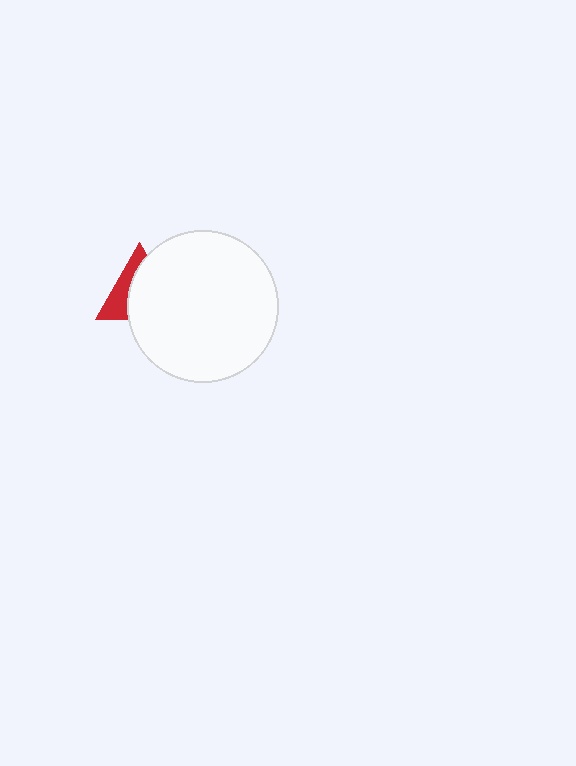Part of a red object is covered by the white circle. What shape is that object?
It is a triangle.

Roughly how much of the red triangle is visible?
A small part of it is visible (roughly 37%).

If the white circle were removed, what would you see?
You would see the complete red triangle.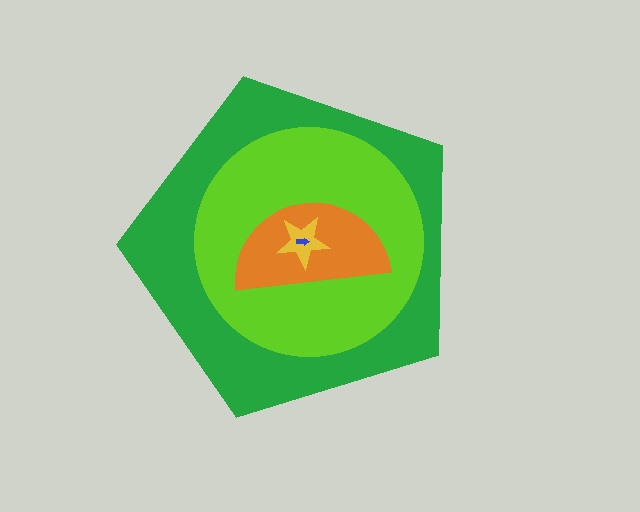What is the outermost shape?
The green pentagon.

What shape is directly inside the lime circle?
The orange semicircle.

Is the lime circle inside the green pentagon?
Yes.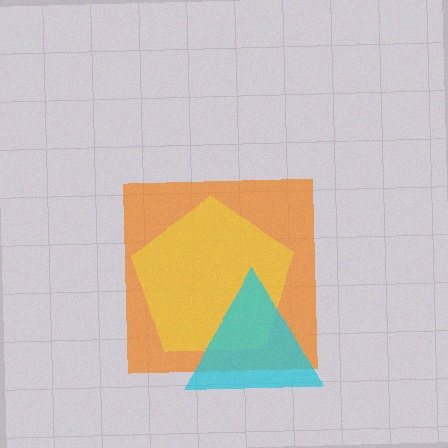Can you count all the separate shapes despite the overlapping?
Yes, there are 3 separate shapes.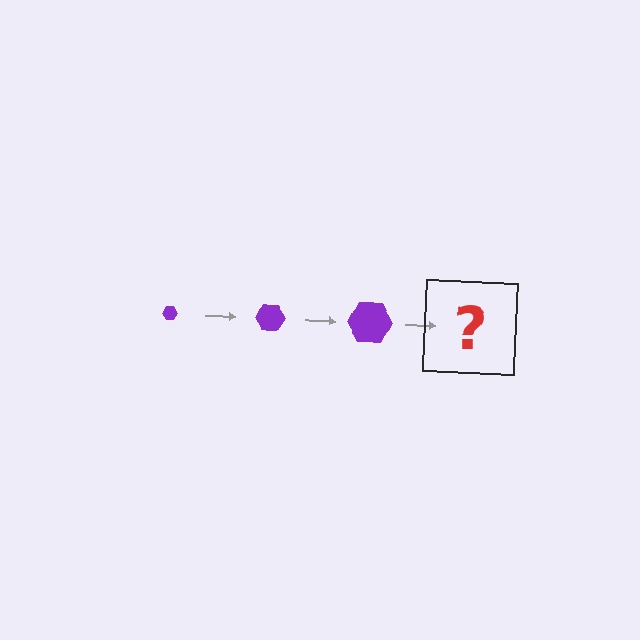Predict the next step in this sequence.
The next step is a purple hexagon, larger than the previous one.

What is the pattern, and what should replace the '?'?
The pattern is that the hexagon gets progressively larger each step. The '?' should be a purple hexagon, larger than the previous one.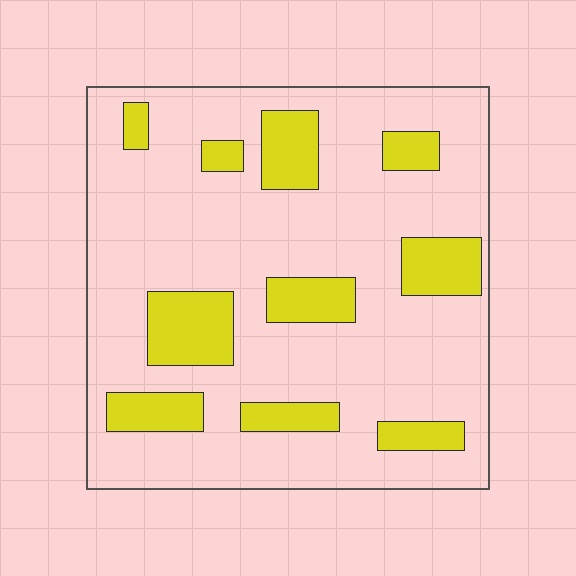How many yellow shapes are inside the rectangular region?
10.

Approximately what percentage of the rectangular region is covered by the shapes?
Approximately 20%.